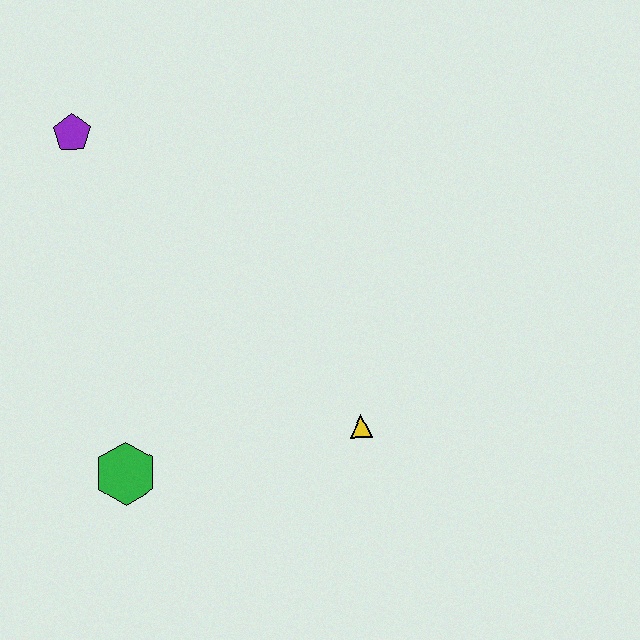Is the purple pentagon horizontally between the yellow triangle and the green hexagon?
No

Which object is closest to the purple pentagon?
The green hexagon is closest to the purple pentagon.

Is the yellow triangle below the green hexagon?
No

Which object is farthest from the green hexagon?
The purple pentagon is farthest from the green hexagon.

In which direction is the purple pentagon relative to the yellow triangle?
The purple pentagon is above the yellow triangle.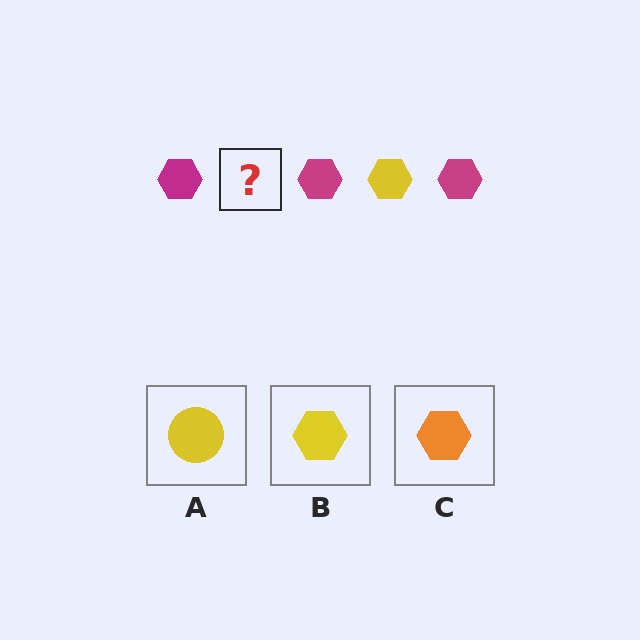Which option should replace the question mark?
Option B.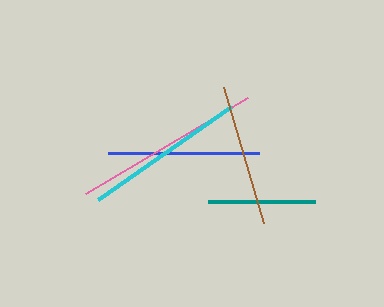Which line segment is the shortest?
The teal line is the shortest at approximately 107 pixels.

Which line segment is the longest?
The pink line is the longest at approximately 188 pixels.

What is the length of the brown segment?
The brown segment is approximately 142 pixels long.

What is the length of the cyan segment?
The cyan segment is approximately 162 pixels long.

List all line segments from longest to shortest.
From longest to shortest: pink, cyan, blue, brown, teal.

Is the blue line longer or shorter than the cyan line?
The cyan line is longer than the blue line.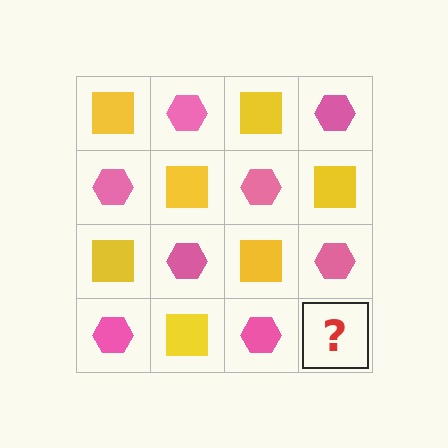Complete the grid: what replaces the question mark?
The question mark should be replaced with a yellow square.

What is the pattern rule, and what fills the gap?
The rule is that it alternates yellow square and pink hexagon in a checkerboard pattern. The gap should be filled with a yellow square.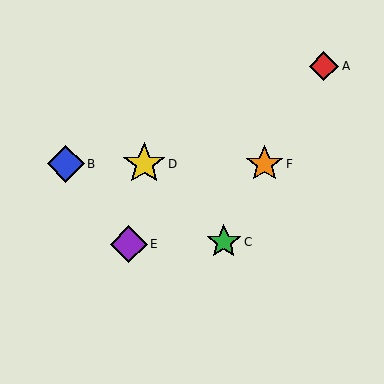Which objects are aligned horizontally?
Objects B, D, F are aligned horizontally.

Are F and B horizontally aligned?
Yes, both are at y≈164.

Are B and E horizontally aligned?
No, B is at y≈164 and E is at y≈244.